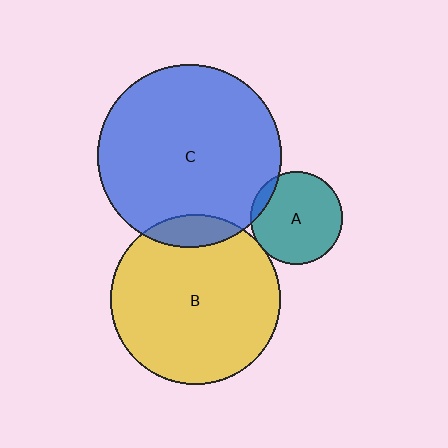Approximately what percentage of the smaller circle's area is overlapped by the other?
Approximately 5%.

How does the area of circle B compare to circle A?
Approximately 3.4 times.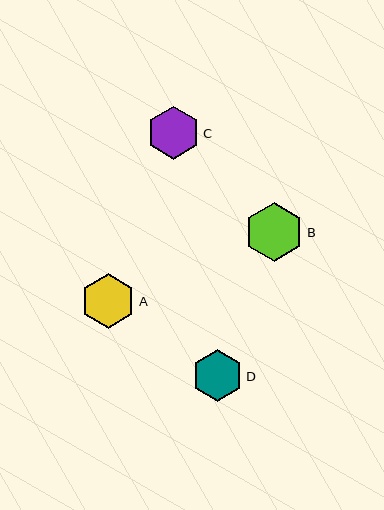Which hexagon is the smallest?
Hexagon D is the smallest with a size of approximately 51 pixels.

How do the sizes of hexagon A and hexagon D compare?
Hexagon A and hexagon D are approximately the same size.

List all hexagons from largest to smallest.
From largest to smallest: B, A, C, D.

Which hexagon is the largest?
Hexagon B is the largest with a size of approximately 59 pixels.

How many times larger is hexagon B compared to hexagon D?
Hexagon B is approximately 1.1 times the size of hexagon D.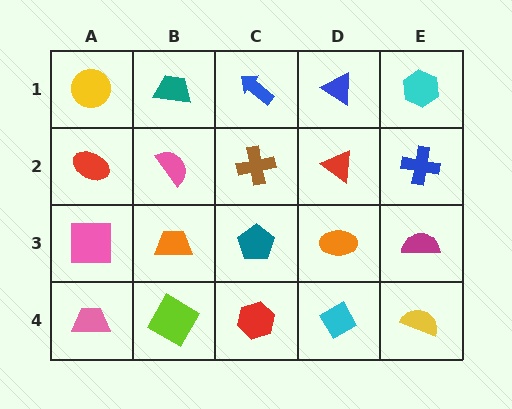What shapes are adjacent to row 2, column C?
A blue arrow (row 1, column C), a teal pentagon (row 3, column C), a pink semicircle (row 2, column B), a red triangle (row 2, column D).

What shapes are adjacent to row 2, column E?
A cyan hexagon (row 1, column E), a magenta semicircle (row 3, column E), a red triangle (row 2, column D).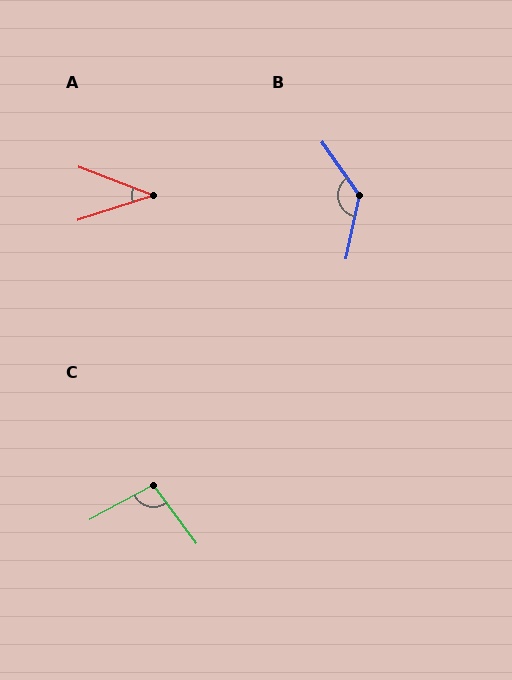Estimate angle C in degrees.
Approximately 98 degrees.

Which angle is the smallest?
A, at approximately 38 degrees.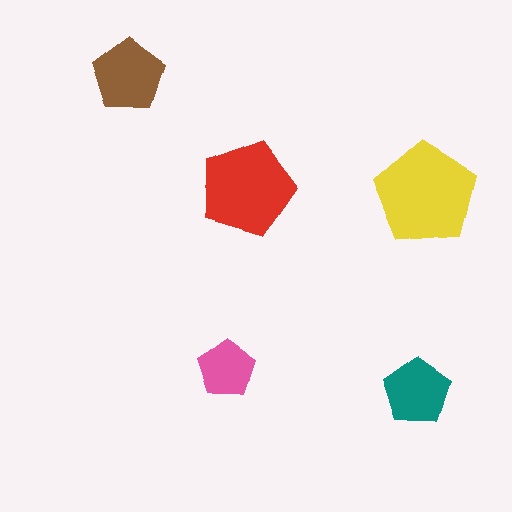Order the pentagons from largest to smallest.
the yellow one, the red one, the brown one, the teal one, the pink one.